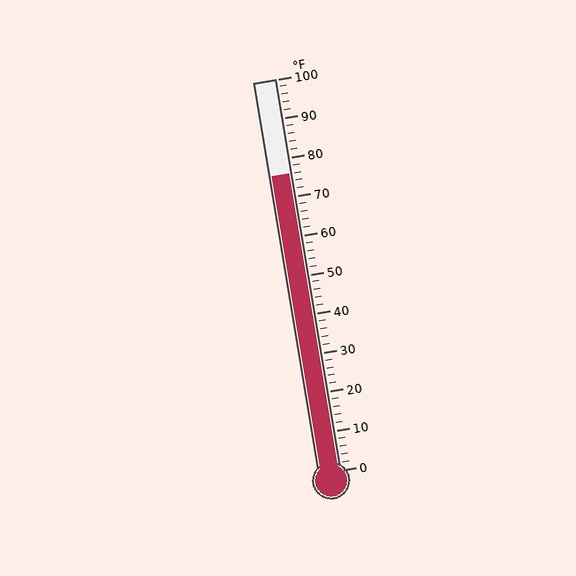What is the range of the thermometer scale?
The thermometer scale ranges from 0°F to 100°F.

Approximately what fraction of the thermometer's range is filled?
The thermometer is filled to approximately 75% of its range.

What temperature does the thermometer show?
The thermometer shows approximately 76°F.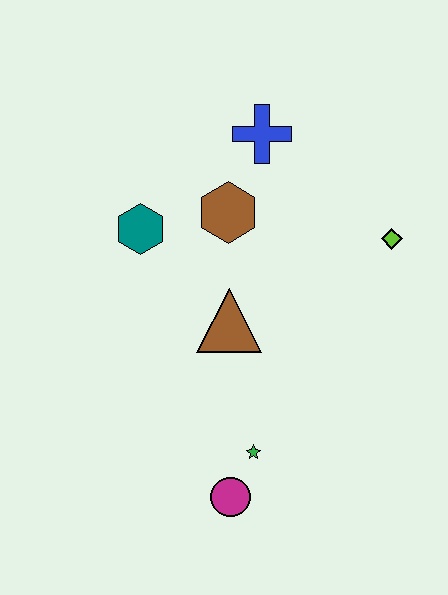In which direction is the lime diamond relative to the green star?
The lime diamond is above the green star.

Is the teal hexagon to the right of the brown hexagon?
No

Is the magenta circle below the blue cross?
Yes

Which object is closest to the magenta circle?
The green star is closest to the magenta circle.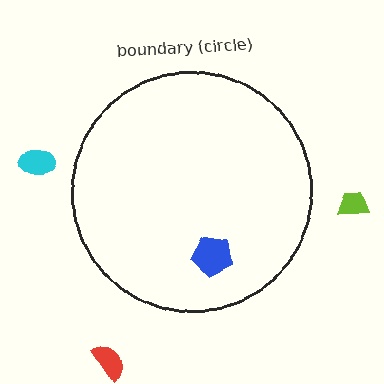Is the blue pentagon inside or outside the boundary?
Inside.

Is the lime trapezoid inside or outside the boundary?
Outside.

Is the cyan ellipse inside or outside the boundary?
Outside.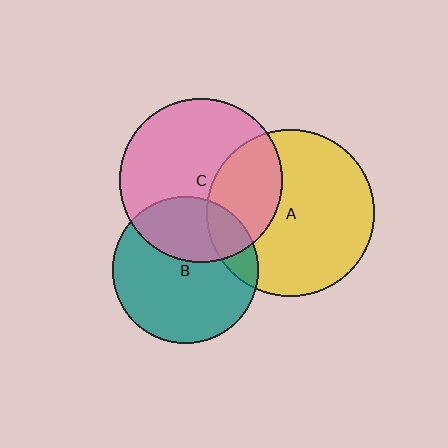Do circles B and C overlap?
Yes.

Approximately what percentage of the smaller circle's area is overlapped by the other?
Approximately 35%.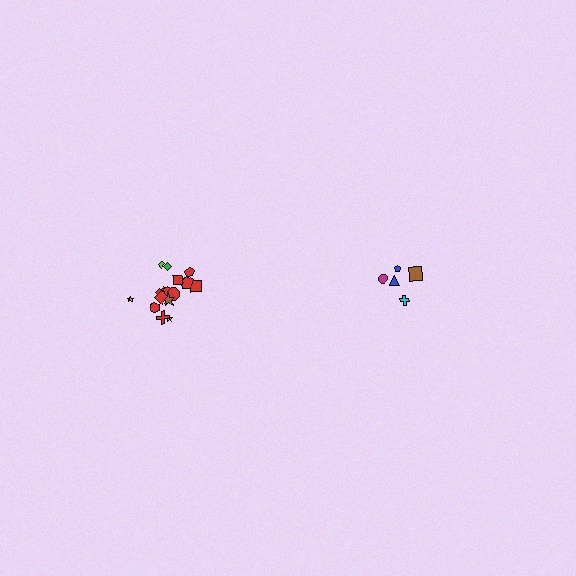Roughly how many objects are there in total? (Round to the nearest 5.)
Roughly 25 objects in total.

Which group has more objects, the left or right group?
The left group.